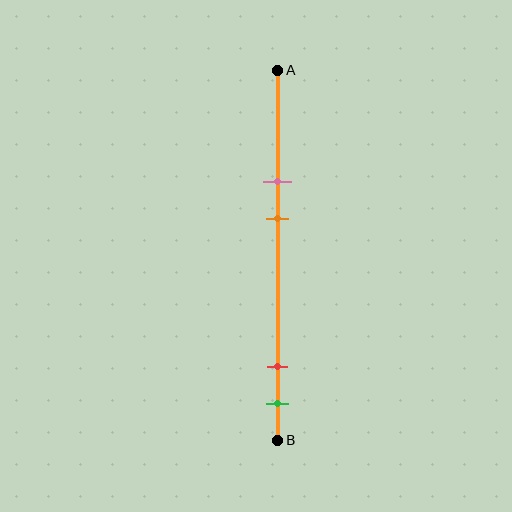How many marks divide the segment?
There are 4 marks dividing the segment.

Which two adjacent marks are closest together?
The red and green marks are the closest adjacent pair.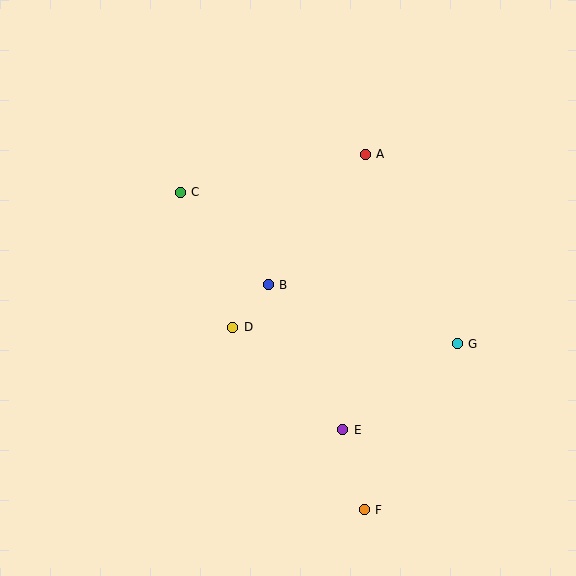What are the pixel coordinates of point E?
Point E is at (343, 430).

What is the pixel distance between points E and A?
The distance between E and A is 277 pixels.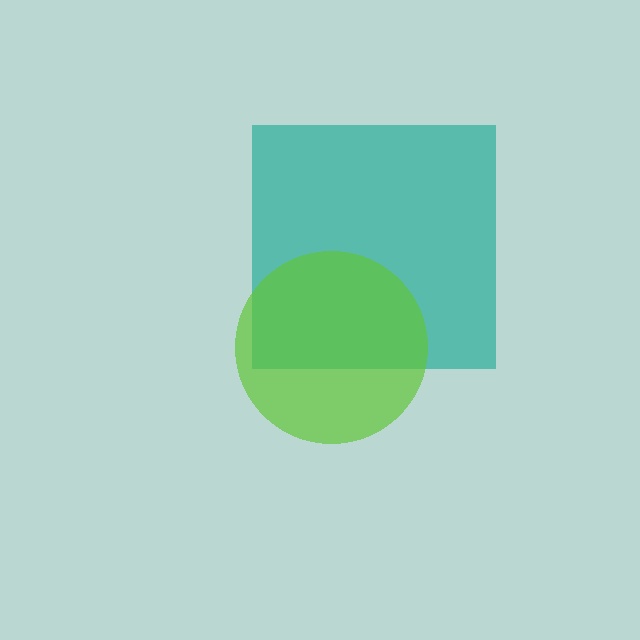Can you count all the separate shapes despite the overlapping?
Yes, there are 2 separate shapes.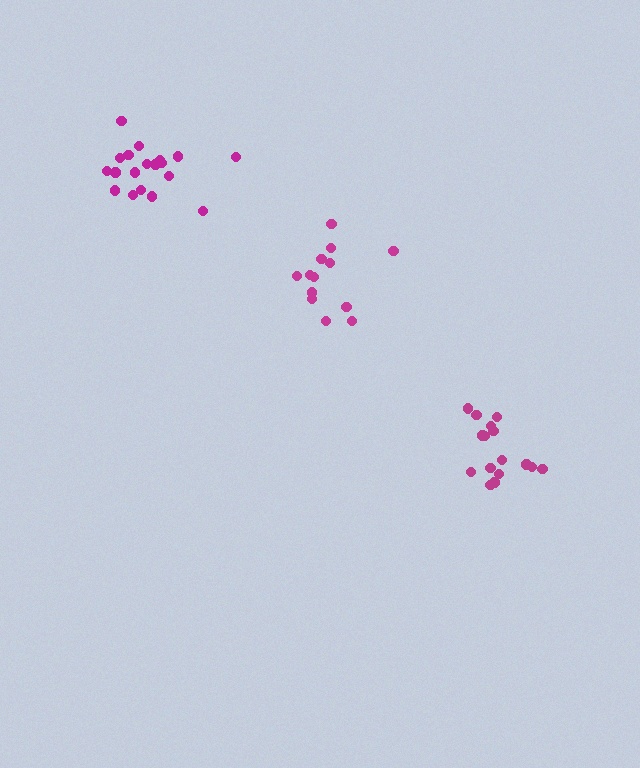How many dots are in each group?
Group 1: 13 dots, Group 2: 19 dots, Group 3: 17 dots (49 total).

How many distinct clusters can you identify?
There are 3 distinct clusters.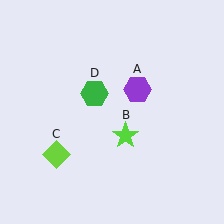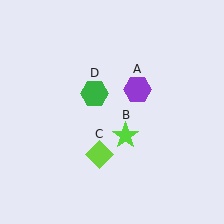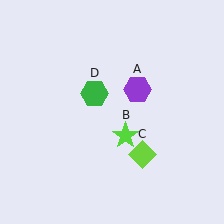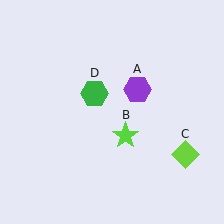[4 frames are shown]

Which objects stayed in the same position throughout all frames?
Purple hexagon (object A) and lime star (object B) and green hexagon (object D) remained stationary.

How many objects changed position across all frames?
1 object changed position: lime diamond (object C).